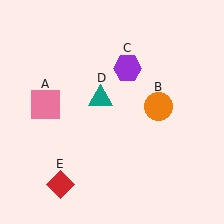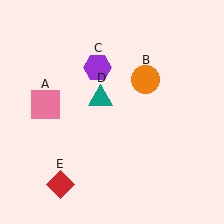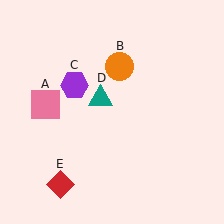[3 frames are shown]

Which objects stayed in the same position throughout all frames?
Pink square (object A) and teal triangle (object D) and red diamond (object E) remained stationary.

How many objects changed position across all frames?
2 objects changed position: orange circle (object B), purple hexagon (object C).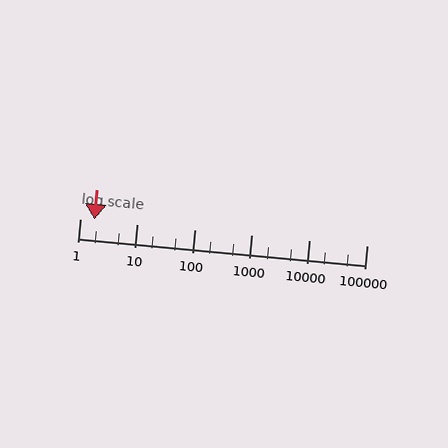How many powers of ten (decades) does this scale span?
The scale spans 5 decades, from 1 to 100000.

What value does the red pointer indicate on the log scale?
The pointer indicates approximately 1.8.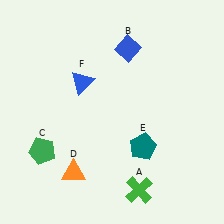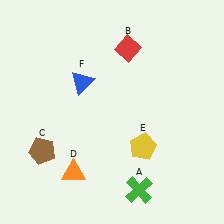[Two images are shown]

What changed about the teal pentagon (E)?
In Image 1, E is teal. In Image 2, it changed to yellow.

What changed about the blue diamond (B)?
In Image 1, B is blue. In Image 2, it changed to red.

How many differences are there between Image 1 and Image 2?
There are 3 differences between the two images.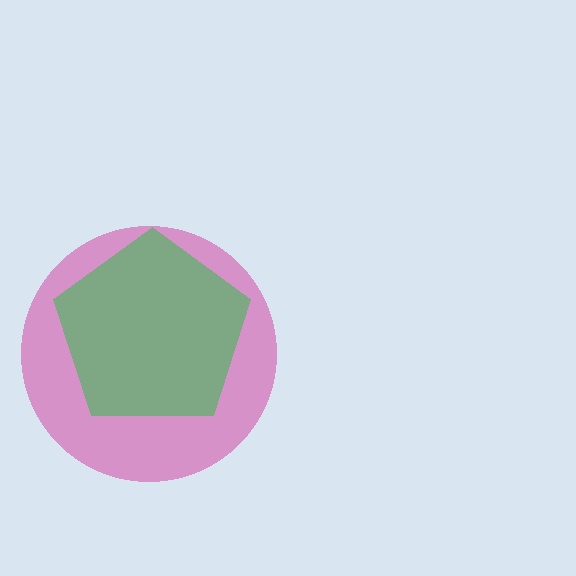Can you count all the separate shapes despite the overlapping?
Yes, there are 2 separate shapes.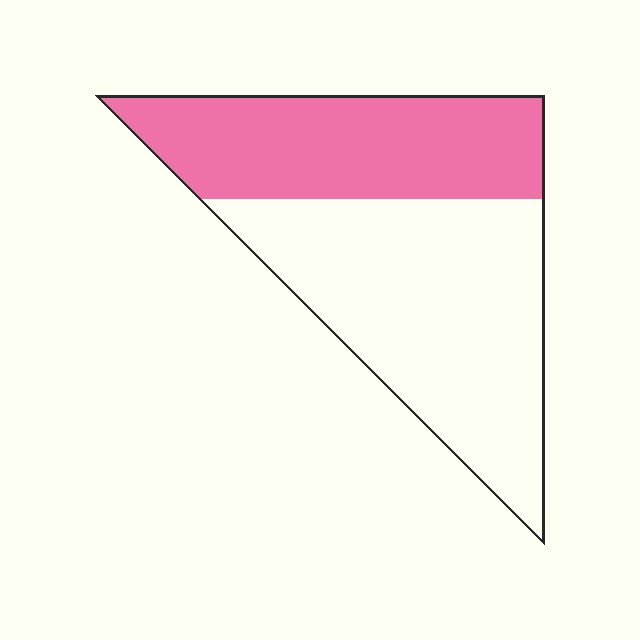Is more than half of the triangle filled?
No.